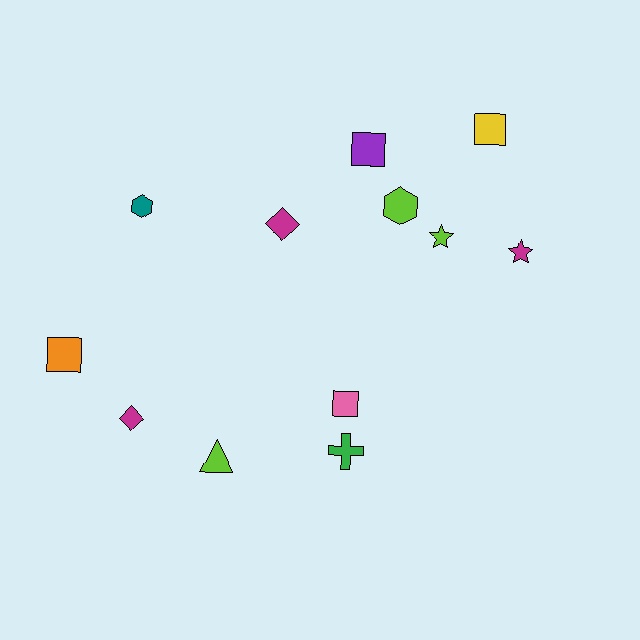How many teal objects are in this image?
There is 1 teal object.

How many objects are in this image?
There are 12 objects.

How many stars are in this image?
There are 2 stars.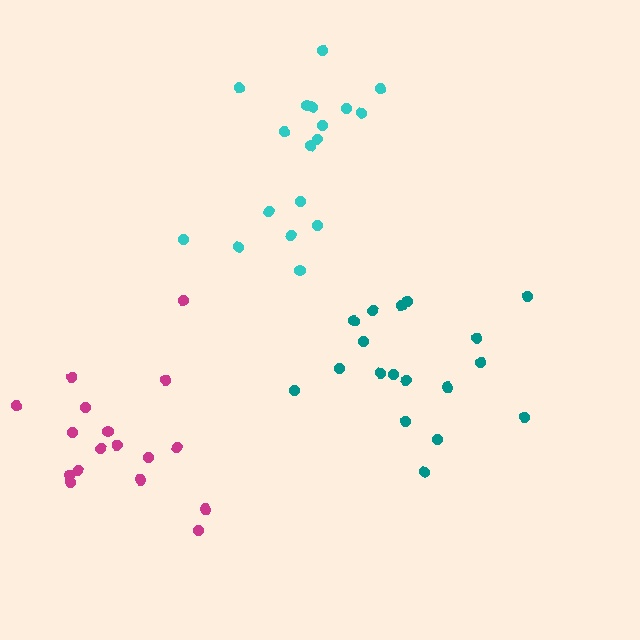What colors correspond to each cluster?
The clusters are colored: magenta, teal, cyan.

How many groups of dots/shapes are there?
There are 3 groups.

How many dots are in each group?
Group 1: 17 dots, Group 2: 18 dots, Group 3: 18 dots (53 total).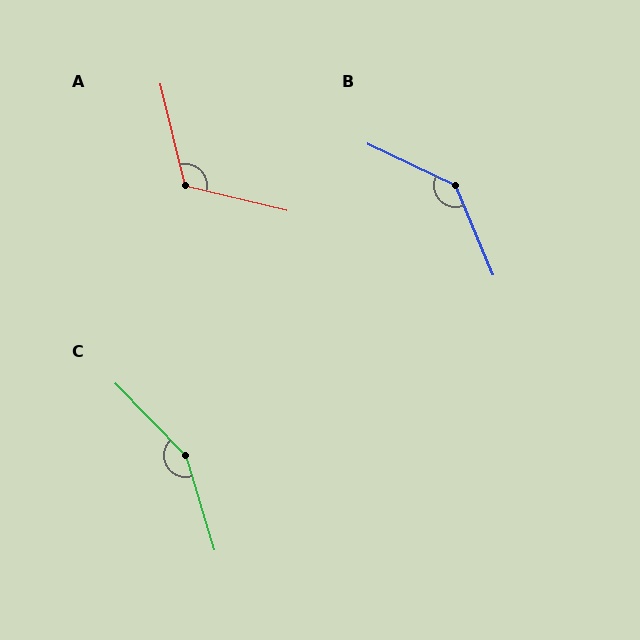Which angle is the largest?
C, at approximately 152 degrees.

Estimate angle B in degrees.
Approximately 138 degrees.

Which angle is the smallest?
A, at approximately 117 degrees.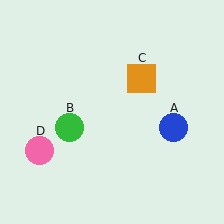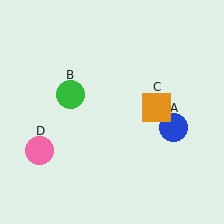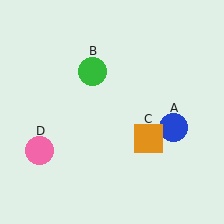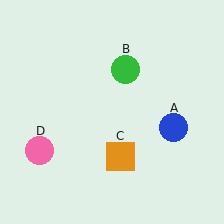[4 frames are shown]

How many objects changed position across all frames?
2 objects changed position: green circle (object B), orange square (object C).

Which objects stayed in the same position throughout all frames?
Blue circle (object A) and pink circle (object D) remained stationary.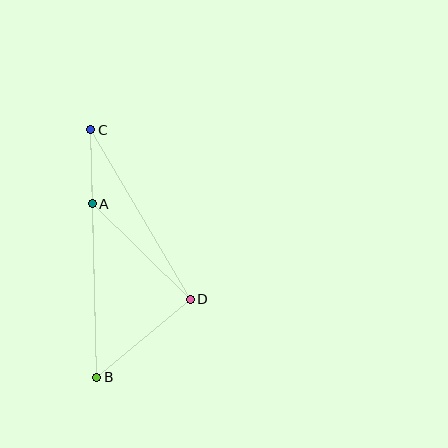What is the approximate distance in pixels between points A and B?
The distance between A and B is approximately 173 pixels.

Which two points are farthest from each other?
Points B and C are farthest from each other.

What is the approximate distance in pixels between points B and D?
The distance between B and D is approximately 121 pixels.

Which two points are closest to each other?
Points A and C are closest to each other.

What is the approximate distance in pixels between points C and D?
The distance between C and D is approximately 197 pixels.